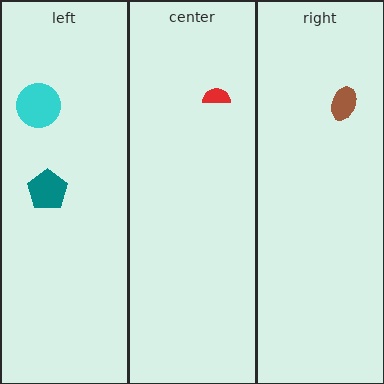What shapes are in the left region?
The cyan circle, the teal pentagon.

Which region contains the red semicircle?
The center region.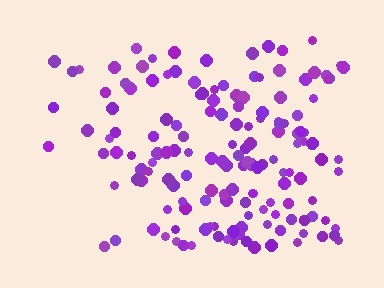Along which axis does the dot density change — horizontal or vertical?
Horizontal.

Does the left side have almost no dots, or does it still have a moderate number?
Still a moderate number, just noticeably fewer than the right.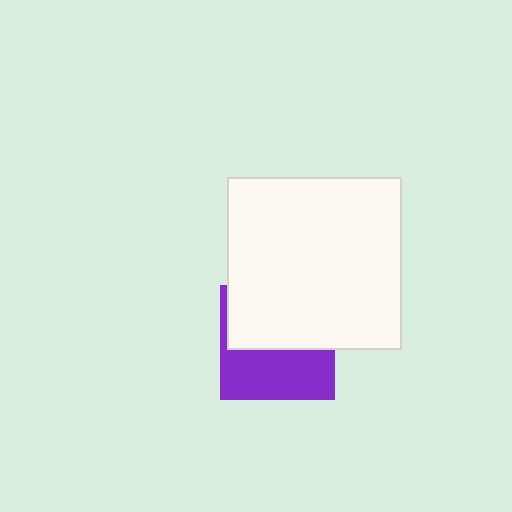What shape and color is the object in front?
The object in front is a white rectangle.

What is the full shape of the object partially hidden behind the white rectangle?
The partially hidden object is a purple square.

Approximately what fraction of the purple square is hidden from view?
Roughly 52% of the purple square is hidden behind the white rectangle.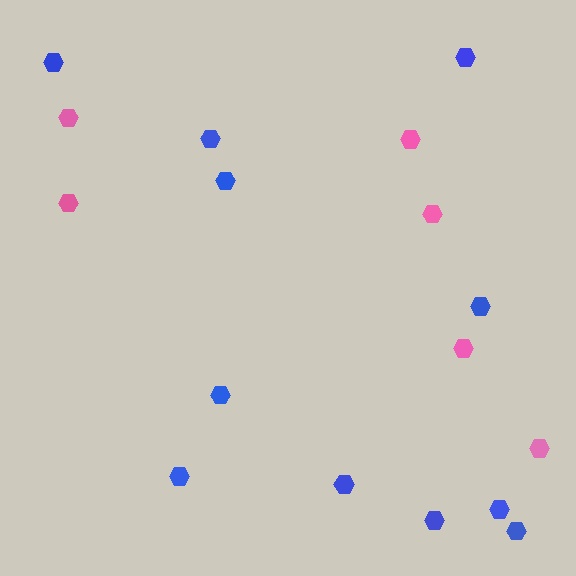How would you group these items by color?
There are 2 groups: one group of blue hexagons (11) and one group of pink hexagons (6).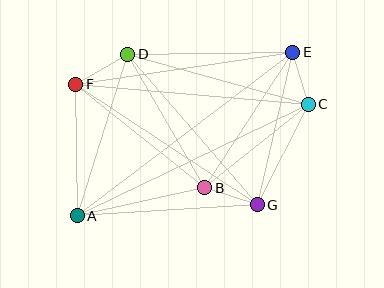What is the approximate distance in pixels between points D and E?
The distance between D and E is approximately 165 pixels.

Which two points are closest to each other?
Points C and E are closest to each other.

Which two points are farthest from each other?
Points A and E are farthest from each other.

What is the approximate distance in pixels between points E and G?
The distance between E and G is approximately 157 pixels.